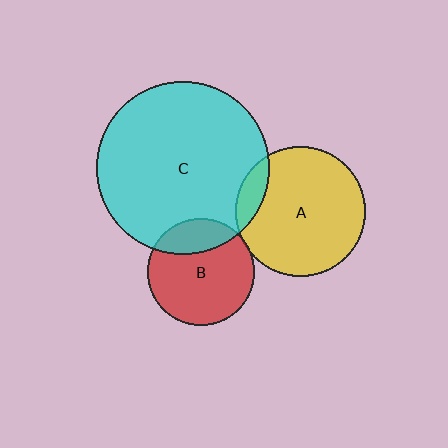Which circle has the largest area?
Circle C (cyan).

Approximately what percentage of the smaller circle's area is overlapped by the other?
Approximately 10%.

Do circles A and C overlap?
Yes.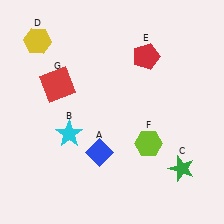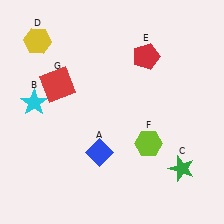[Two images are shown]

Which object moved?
The cyan star (B) moved left.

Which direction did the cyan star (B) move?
The cyan star (B) moved left.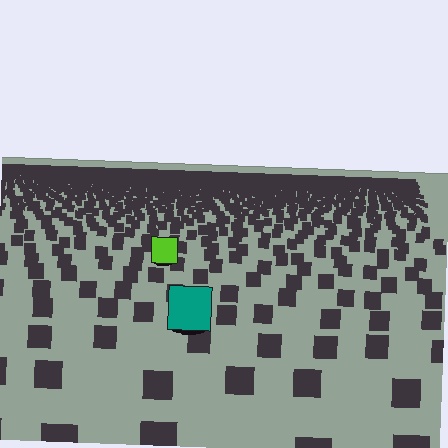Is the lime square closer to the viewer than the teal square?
No. The teal square is closer — you can tell from the texture gradient: the ground texture is coarser near it.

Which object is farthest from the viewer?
The lime square is farthest from the viewer. It appears smaller and the ground texture around it is denser.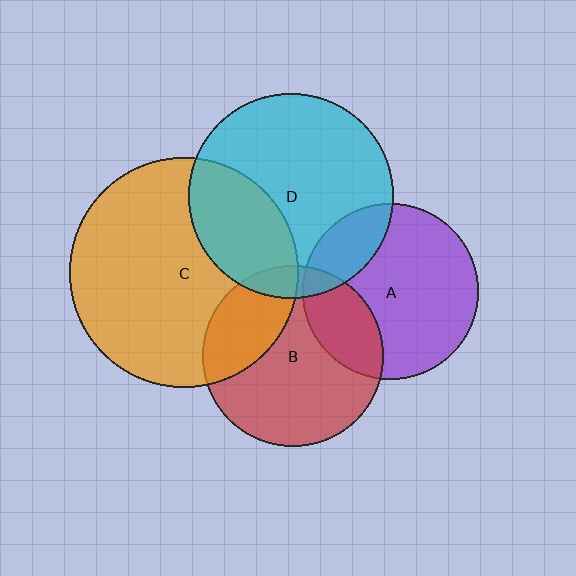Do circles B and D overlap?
Yes.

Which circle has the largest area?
Circle C (orange).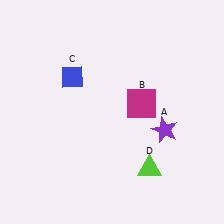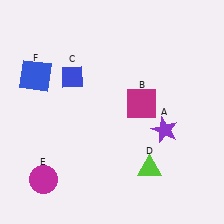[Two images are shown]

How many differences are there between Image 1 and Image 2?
There are 2 differences between the two images.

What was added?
A magenta circle (E), a blue square (F) were added in Image 2.